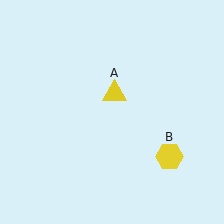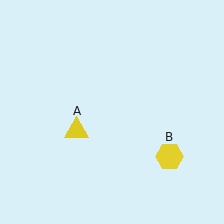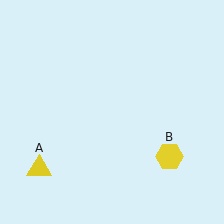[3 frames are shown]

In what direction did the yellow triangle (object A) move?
The yellow triangle (object A) moved down and to the left.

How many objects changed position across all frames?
1 object changed position: yellow triangle (object A).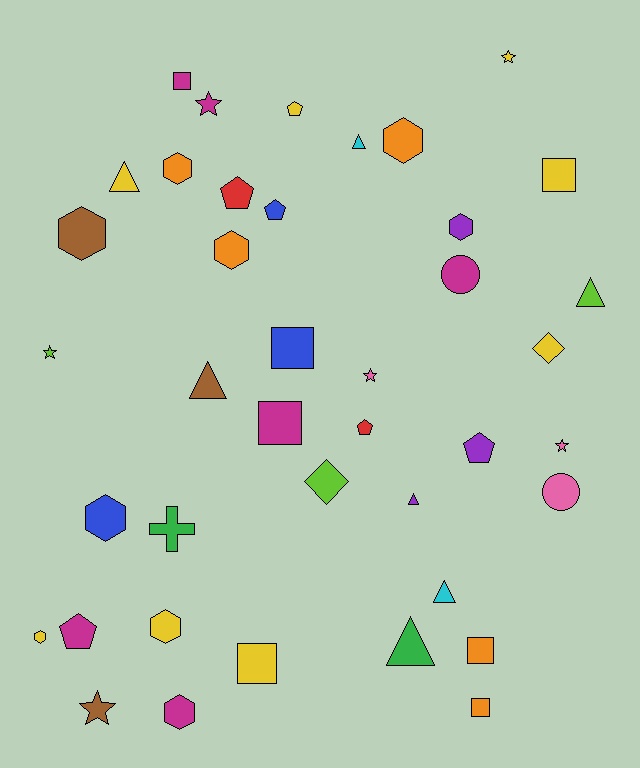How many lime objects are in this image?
There are 3 lime objects.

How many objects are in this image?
There are 40 objects.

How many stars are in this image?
There are 6 stars.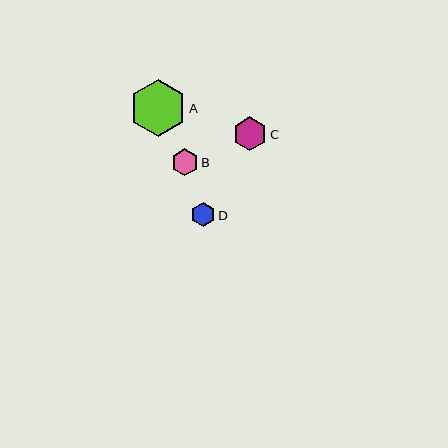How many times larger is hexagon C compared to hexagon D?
Hexagon C is approximately 1.4 times the size of hexagon D.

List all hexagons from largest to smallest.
From largest to smallest: A, C, B, D.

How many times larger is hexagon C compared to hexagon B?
Hexagon C is approximately 1.2 times the size of hexagon B.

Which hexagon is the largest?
Hexagon A is the largest with a size of approximately 57 pixels.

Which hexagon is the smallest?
Hexagon D is the smallest with a size of approximately 24 pixels.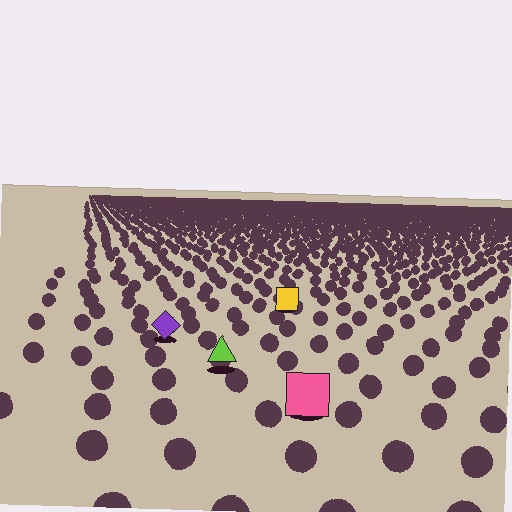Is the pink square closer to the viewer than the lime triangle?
Yes. The pink square is closer — you can tell from the texture gradient: the ground texture is coarser near it.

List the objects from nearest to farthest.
From nearest to farthest: the pink square, the lime triangle, the purple diamond, the yellow square.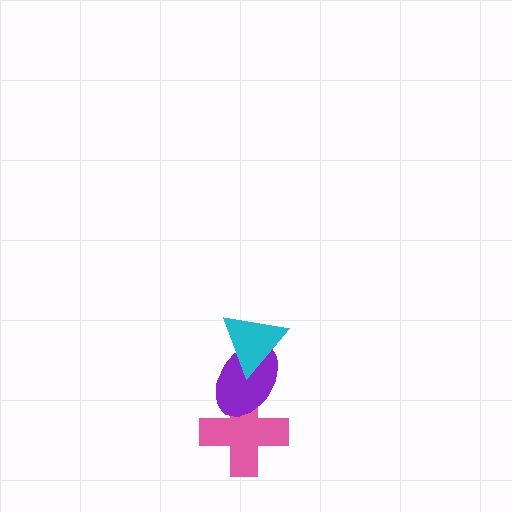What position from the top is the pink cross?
The pink cross is 3rd from the top.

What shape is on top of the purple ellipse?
The cyan triangle is on top of the purple ellipse.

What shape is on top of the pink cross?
The purple ellipse is on top of the pink cross.